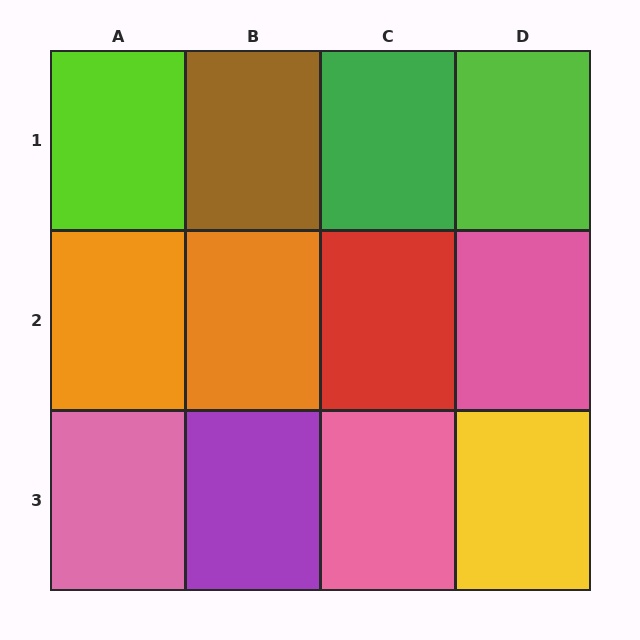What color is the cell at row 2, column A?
Orange.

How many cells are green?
1 cell is green.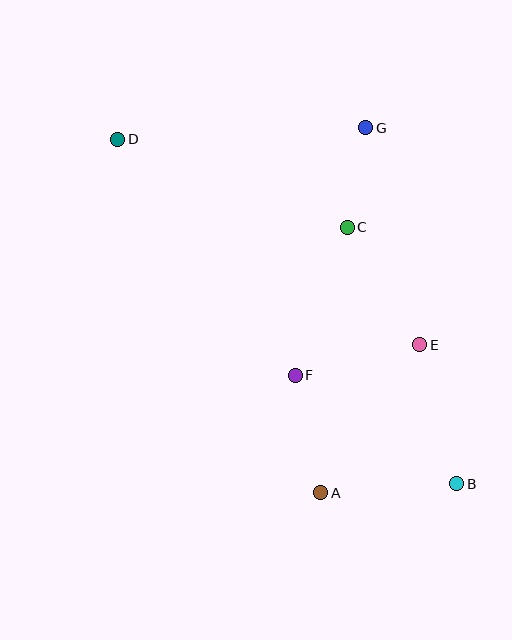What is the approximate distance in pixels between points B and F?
The distance between B and F is approximately 194 pixels.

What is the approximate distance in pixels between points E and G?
The distance between E and G is approximately 224 pixels.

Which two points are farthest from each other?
Points B and D are farthest from each other.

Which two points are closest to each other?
Points C and G are closest to each other.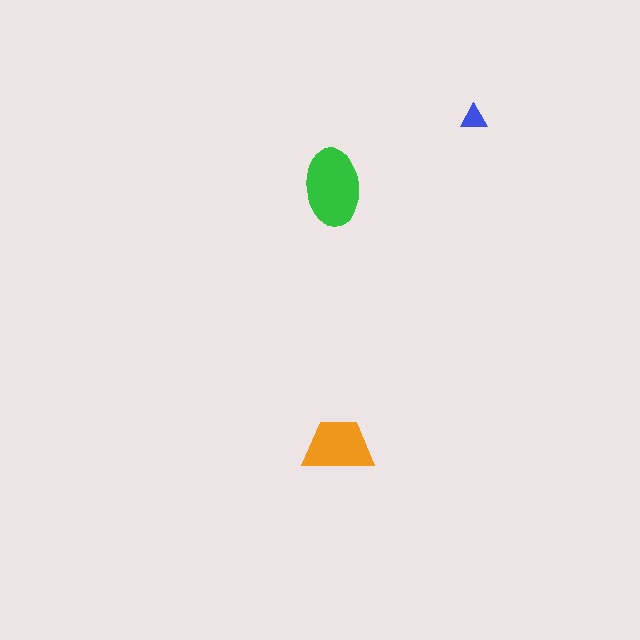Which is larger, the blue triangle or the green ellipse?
The green ellipse.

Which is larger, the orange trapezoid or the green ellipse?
The green ellipse.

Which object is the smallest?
The blue triangle.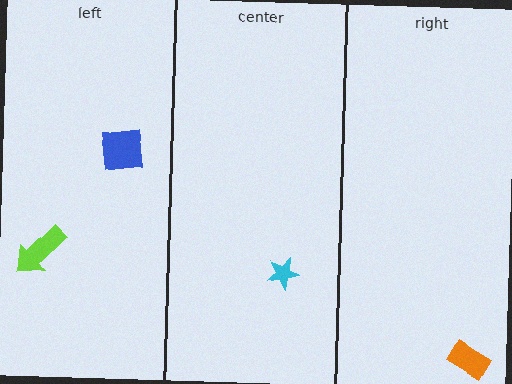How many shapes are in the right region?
1.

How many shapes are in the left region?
2.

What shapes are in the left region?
The blue square, the lime arrow.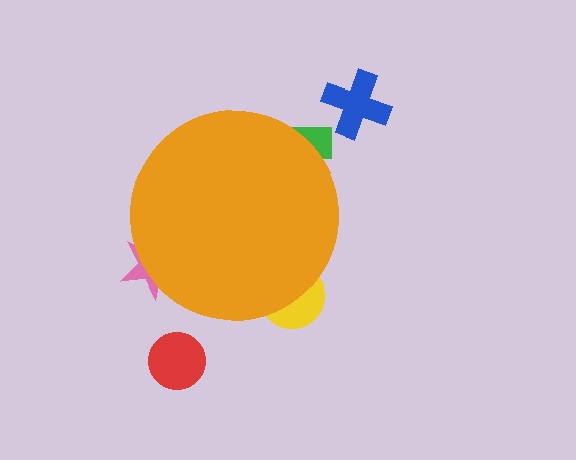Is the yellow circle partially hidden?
Yes, the yellow circle is partially hidden behind the orange circle.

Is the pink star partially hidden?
Yes, the pink star is partially hidden behind the orange circle.